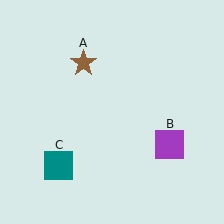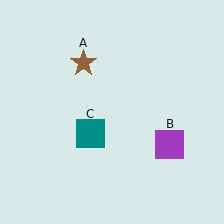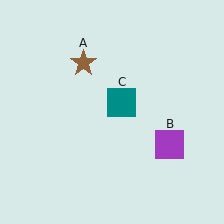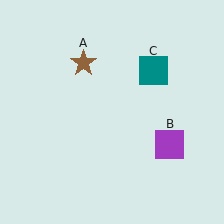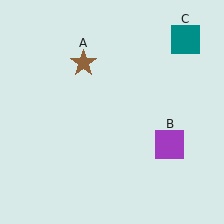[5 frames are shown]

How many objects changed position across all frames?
1 object changed position: teal square (object C).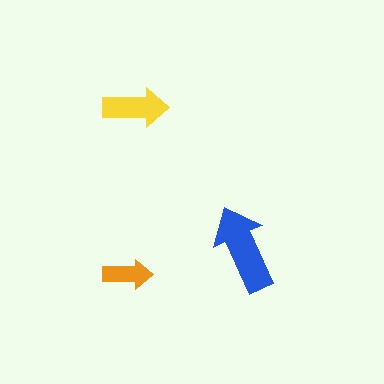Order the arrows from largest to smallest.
the blue one, the yellow one, the orange one.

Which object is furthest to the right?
The blue arrow is rightmost.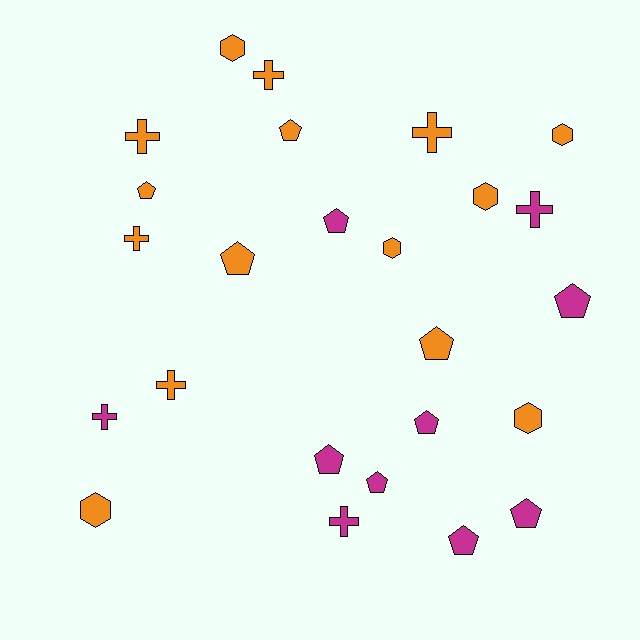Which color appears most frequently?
Orange, with 15 objects.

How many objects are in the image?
There are 25 objects.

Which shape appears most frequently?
Pentagon, with 11 objects.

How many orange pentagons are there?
There are 4 orange pentagons.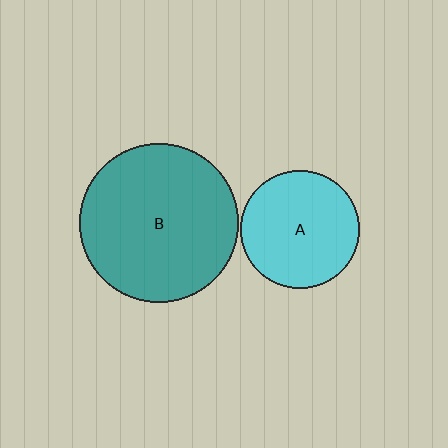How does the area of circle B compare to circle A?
Approximately 1.8 times.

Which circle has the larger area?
Circle B (teal).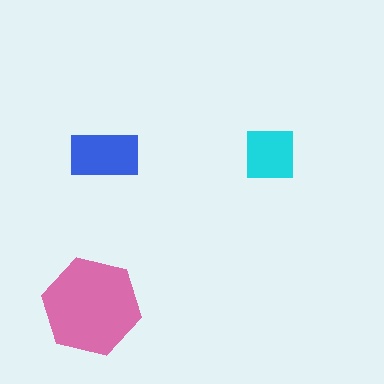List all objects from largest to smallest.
The pink hexagon, the blue rectangle, the cyan square.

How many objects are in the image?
There are 3 objects in the image.